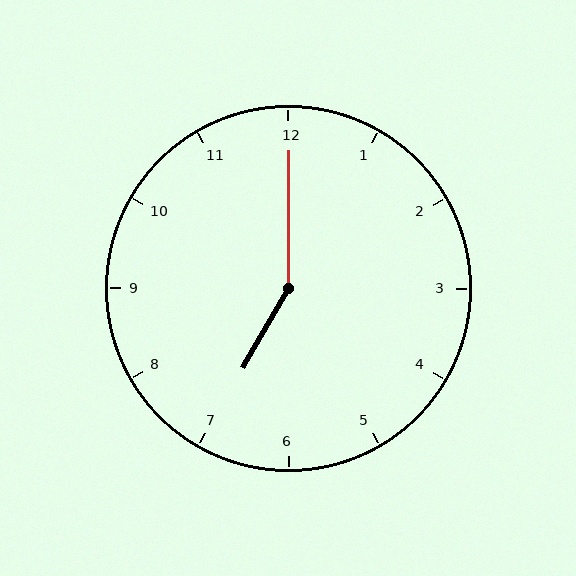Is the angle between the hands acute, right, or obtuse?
It is obtuse.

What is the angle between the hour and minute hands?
Approximately 150 degrees.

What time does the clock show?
7:00.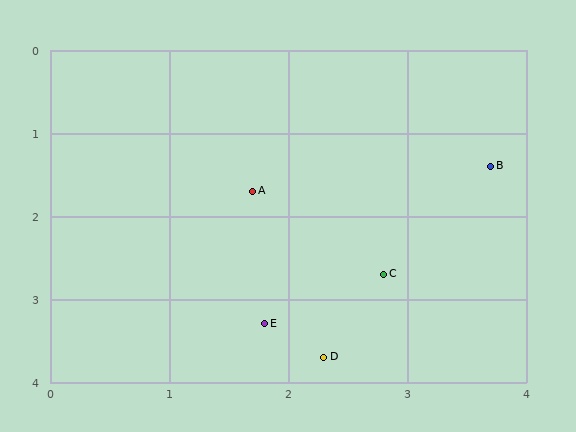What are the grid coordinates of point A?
Point A is at approximately (1.7, 1.7).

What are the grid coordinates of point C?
Point C is at approximately (2.8, 2.7).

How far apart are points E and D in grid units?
Points E and D are about 0.6 grid units apart.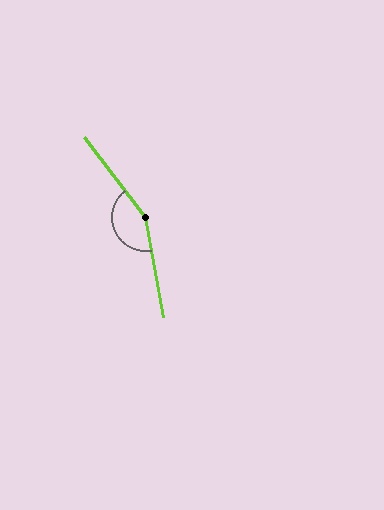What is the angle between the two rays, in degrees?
Approximately 152 degrees.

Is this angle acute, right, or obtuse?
It is obtuse.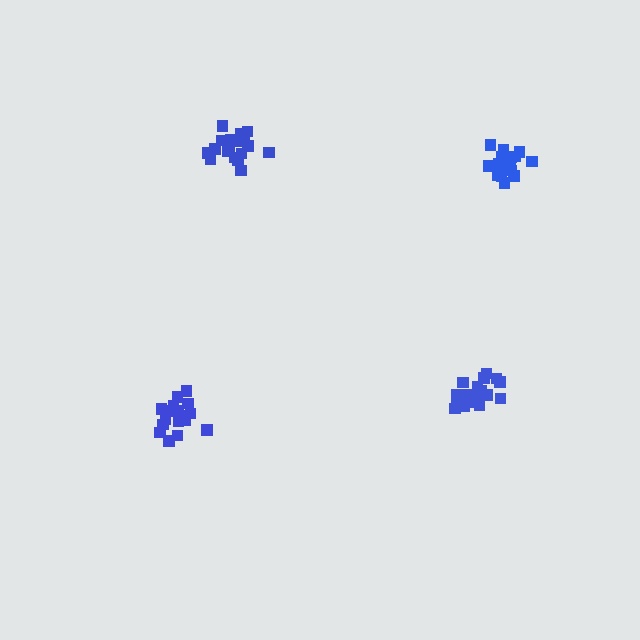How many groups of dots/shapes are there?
There are 4 groups.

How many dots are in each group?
Group 1: 20 dots, Group 2: 19 dots, Group 3: 17 dots, Group 4: 19 dots (75 total).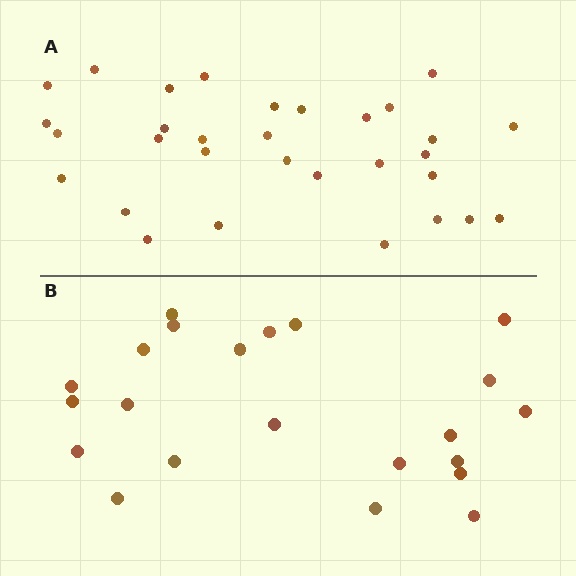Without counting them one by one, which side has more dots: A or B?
Region A (the top region) has more dots.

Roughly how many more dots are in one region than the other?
Region A has roughly 8 or so more dots than region B.